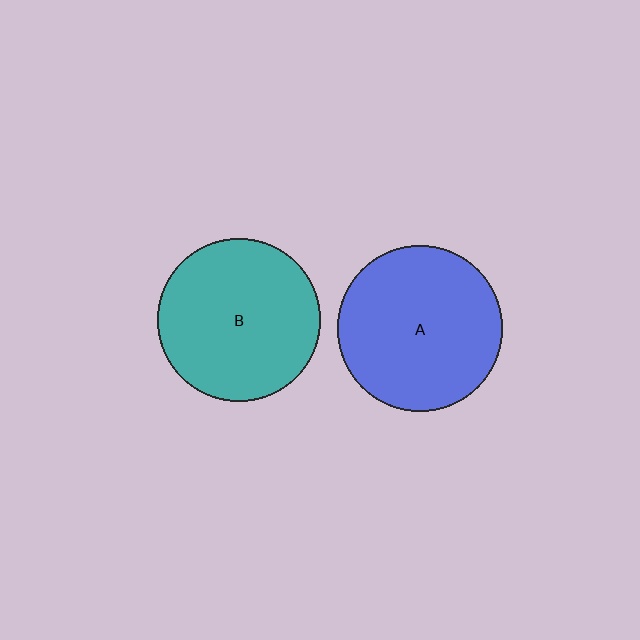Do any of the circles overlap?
No, none of the circles overlap.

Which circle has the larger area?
Circle A (blue).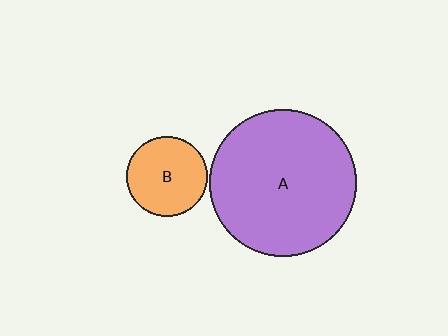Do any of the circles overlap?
No, none of the circles overlap.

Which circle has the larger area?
Circle A (purple).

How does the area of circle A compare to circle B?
Approximately 3.4 times.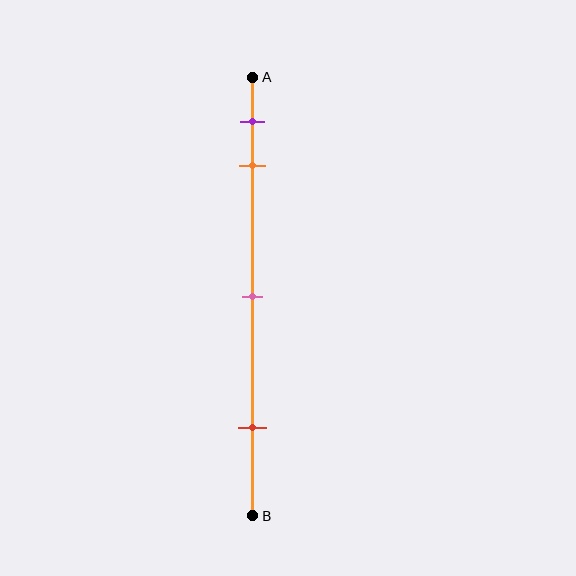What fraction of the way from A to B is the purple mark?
The purple mark is approximately 10% (0.1) of the way from A to B.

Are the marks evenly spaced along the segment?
No, the marks are not evenly spaced.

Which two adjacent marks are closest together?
The purple and orange marks are the closest adjacent pair.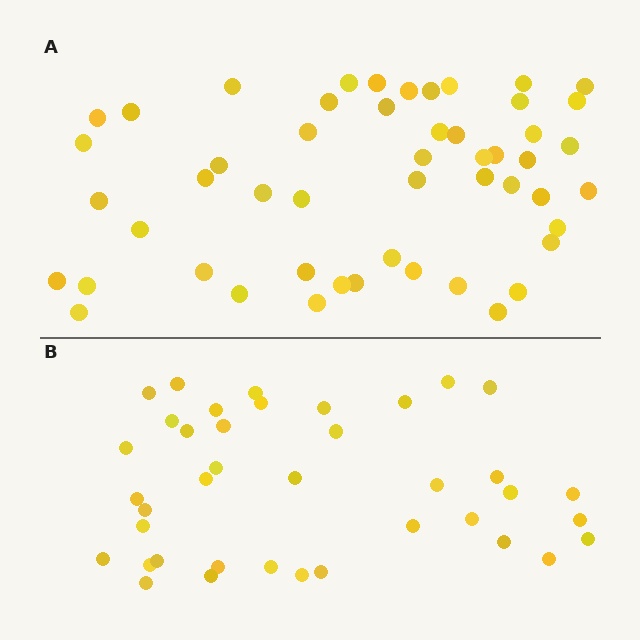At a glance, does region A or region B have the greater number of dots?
Region A (the top region) has more dots.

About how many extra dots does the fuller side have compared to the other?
Region A has roughly 12 or so more dots than region B.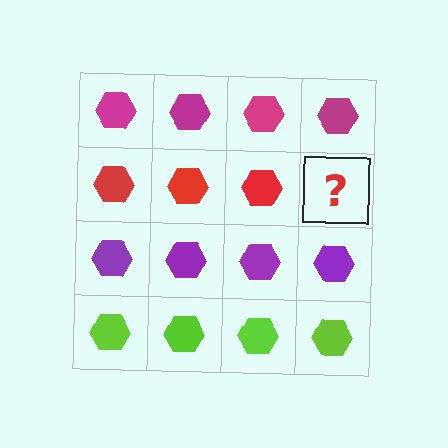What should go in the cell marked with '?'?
The missing cell should contain a red hexagon.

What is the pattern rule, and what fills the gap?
The rule is that each row has a consistent color. The gap should be filled with a red hexagon.